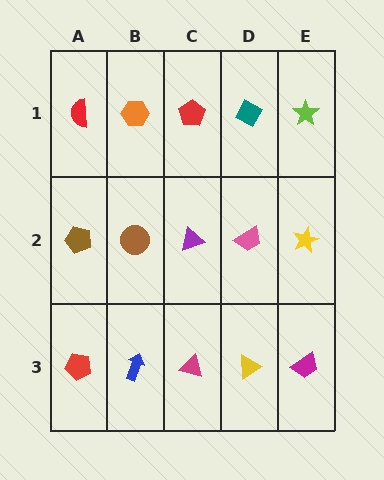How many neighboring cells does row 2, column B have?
4.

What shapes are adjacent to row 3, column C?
A purple triangle (row 2, column C), a blue arrow (row 3, column B), a yellow triangle (row 3, column D).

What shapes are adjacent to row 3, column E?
A yellow star (row 2, column E), a yellow triangle (row 3, column D).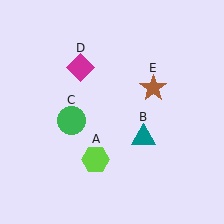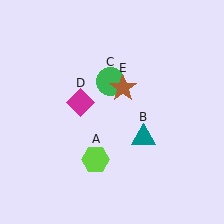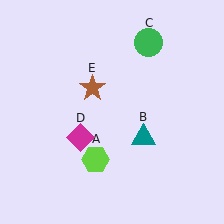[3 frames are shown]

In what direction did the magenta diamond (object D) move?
The magenta diamond (object D) moved down.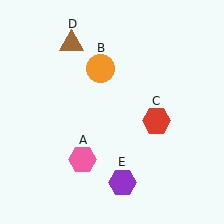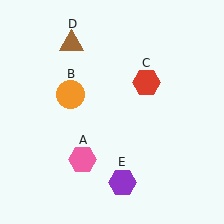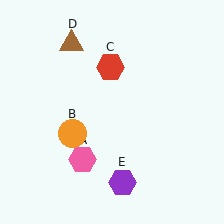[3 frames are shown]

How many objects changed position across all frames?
2 objects changed position: orange circle (object B), red hexagon (object C).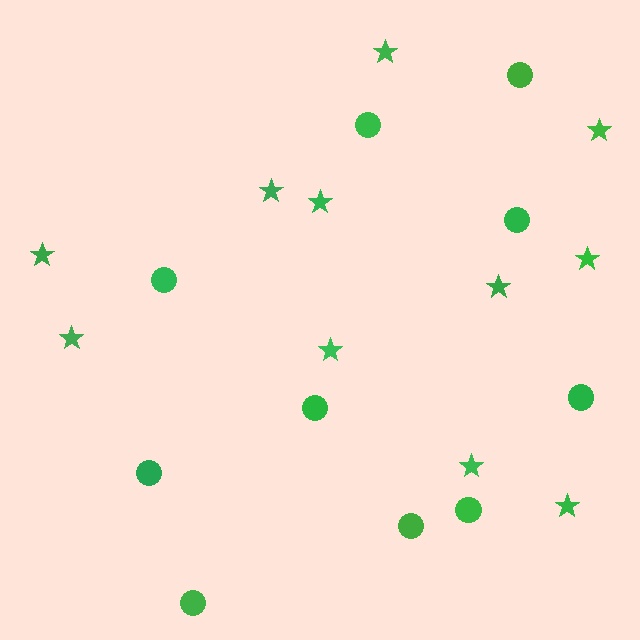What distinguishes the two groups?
There are 2 groups: one group of circles (10) and one group of stars (11).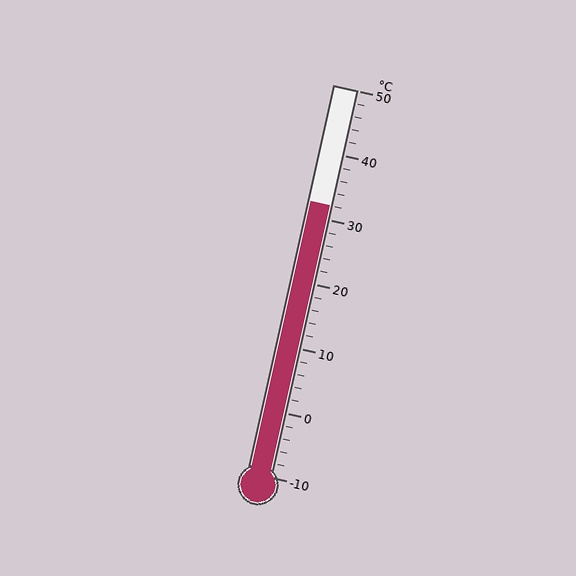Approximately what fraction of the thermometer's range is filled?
The thermometer is filled to approximately 70% of its range.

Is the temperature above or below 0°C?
The temperature is above 0°C.